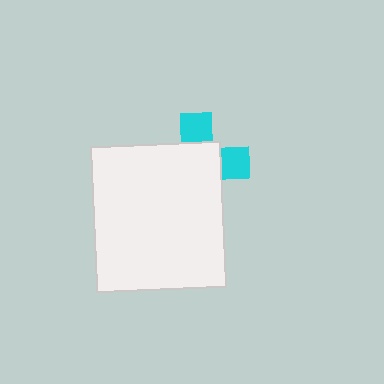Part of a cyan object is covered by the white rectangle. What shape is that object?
It is a cross.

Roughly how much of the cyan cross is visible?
A small part of it is visible (roughly 31%).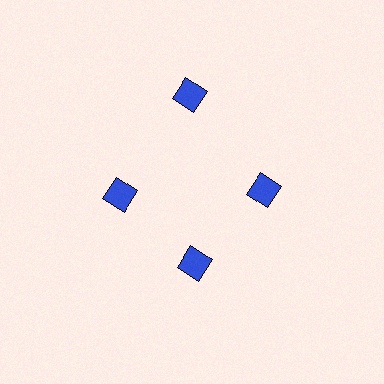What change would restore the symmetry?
The symmetry would be restored by moving it inward, back onto the ring so that all 4 diamonds sit at equal angles and equal distance from the center.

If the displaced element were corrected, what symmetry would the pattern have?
It would have 4-fold rotational symmetry — the pattern would map onto itself every 90 degrees.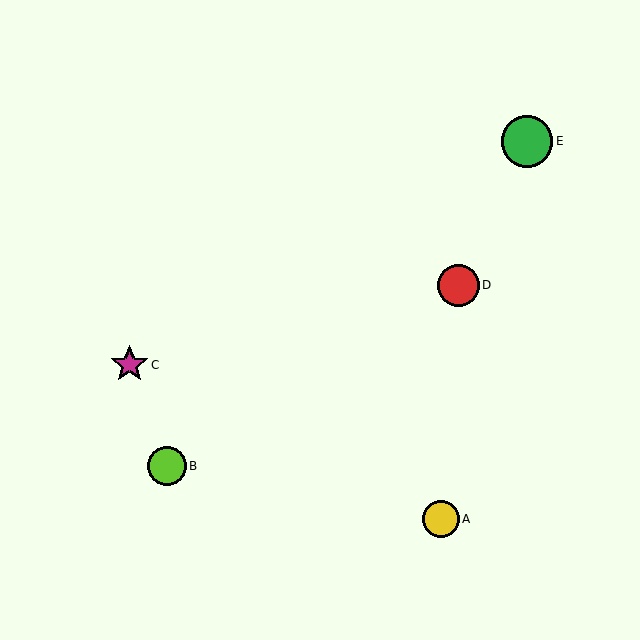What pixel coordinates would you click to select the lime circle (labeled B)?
Click at (167, 466) to select the lime circle B.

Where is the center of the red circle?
The center of the red circle is at (458, 285).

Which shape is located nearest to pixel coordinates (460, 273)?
The red circle (labeled D) at (458, 285) is nearest to that location.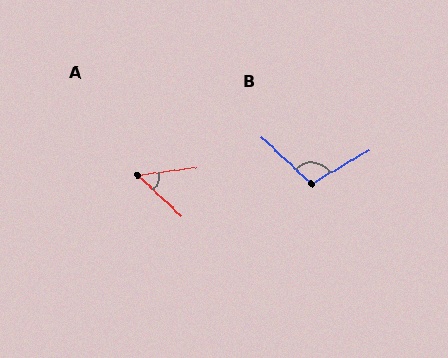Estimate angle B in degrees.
Approximately 107 degrees.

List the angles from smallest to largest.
A (51°), B (107°).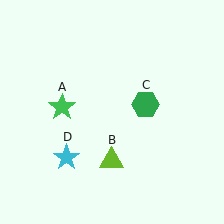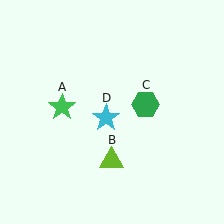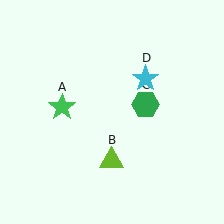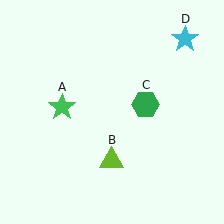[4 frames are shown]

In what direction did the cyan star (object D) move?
The cyan star (object D) moved up and to the right.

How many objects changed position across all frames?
1 object changed position: cyan star (object D).